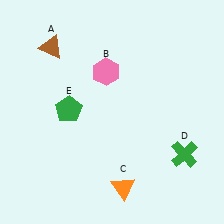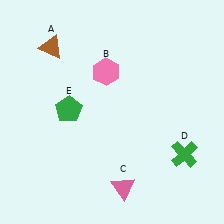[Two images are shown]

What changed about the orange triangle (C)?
In Image 1, C is orange. In Image 2, it changed to pink.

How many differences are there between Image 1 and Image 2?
There is 1 difference between the two images.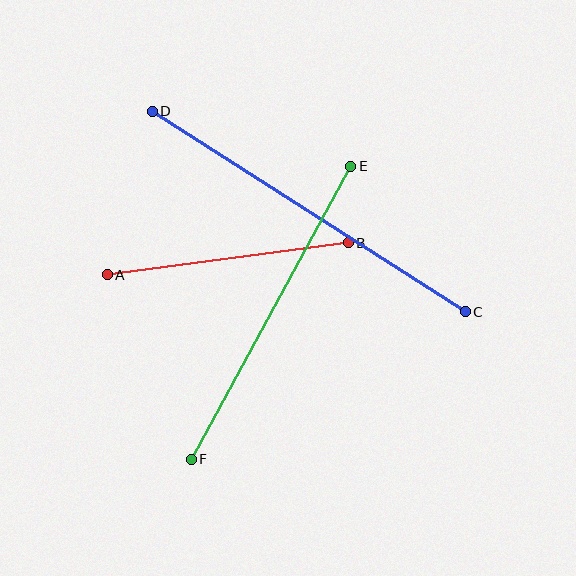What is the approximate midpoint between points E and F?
The midpoint is at approximately (271, 313) pixels.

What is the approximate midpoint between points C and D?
The midpoint is at approximately (309, 212) pixels.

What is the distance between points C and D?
The distance is approximately 372 pixels.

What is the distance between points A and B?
The distance is approximately 243 pixels.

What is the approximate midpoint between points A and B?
The midpoint is at approximately (228, 259) pixels.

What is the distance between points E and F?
The distance is approximately 334 pixels.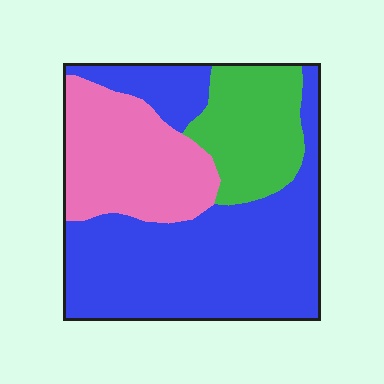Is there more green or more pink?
Pink.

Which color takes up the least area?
Green, at roughly 20%.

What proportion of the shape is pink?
Pink takes up about one quarter (1/4) of the shape.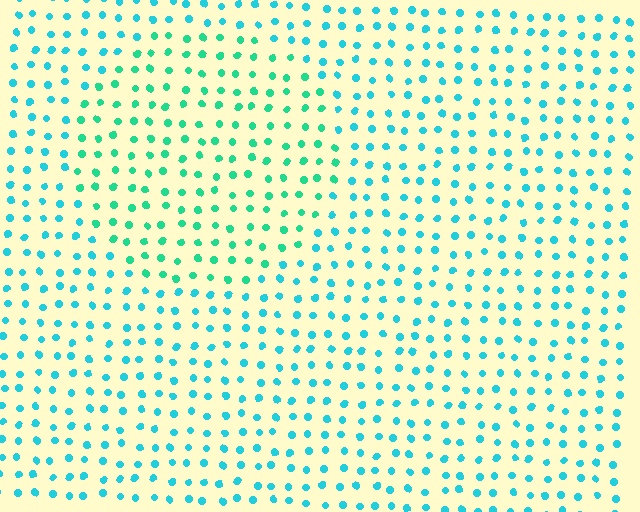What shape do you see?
I see a circle.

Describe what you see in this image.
The image is filled with small cyan elements in a uniform arrangement. A circle-shaped region is visible where the elements are tinted to a slightly different hue, forming a subtle color boundary.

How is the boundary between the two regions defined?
The boundary is defined purely by a slight shift in hue (about 29 degrees). Spacing, size, and orientation are identical on both sides.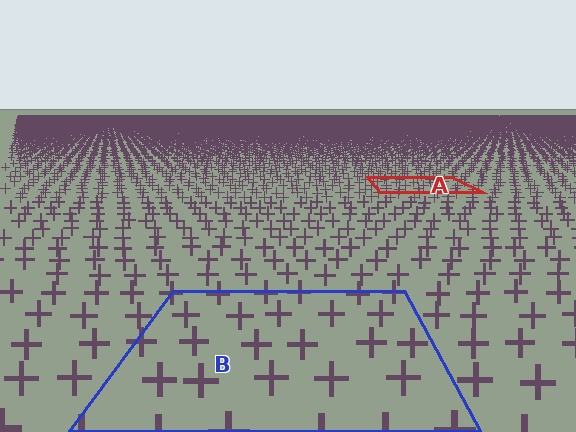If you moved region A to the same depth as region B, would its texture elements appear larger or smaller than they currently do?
They would appear larger. At a closer depth, the same texture elements are projected at a bigger on-screen size.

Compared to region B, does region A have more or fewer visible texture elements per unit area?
Region A has more texture elements per unit area — they are packed more densely because it is farther away.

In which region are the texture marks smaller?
The texture marks are smaller in region A, because it is farther away.